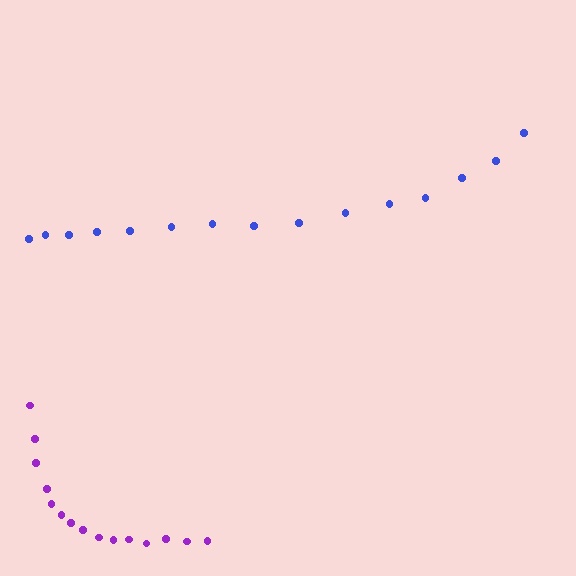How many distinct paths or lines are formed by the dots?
There are 2 distinct paths.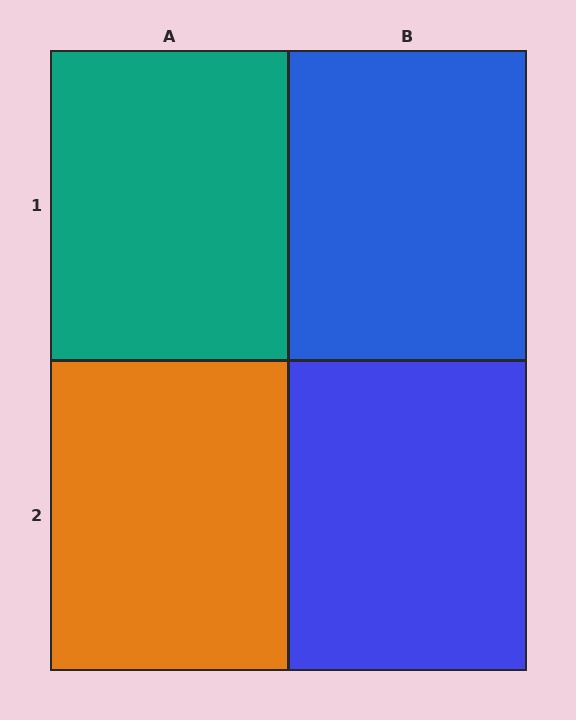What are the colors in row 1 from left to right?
Teal, blue.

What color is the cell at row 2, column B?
Blue.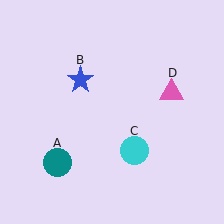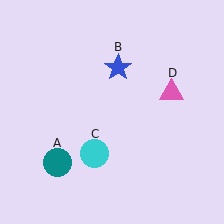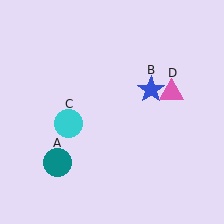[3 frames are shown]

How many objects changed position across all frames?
2 objects changed position: blue star (object B), cyan circle (object C).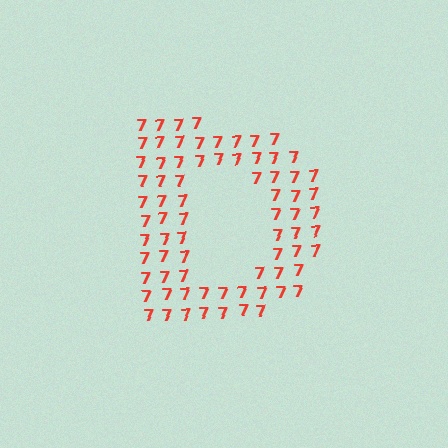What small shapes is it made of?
It is made of small digit 7's.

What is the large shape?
The large shape is the letter D.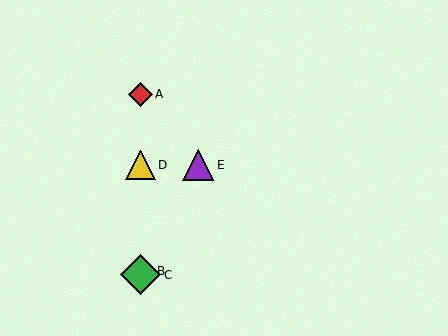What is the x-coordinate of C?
Object C is at x≈141.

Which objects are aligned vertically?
Objects A, B, C, D are aligned vertically.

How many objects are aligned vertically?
4 objects (A, B, C, D) are aligned vertically.